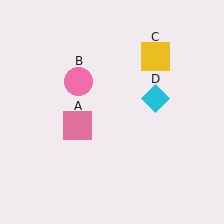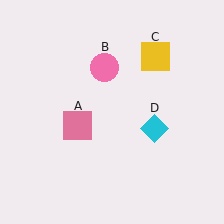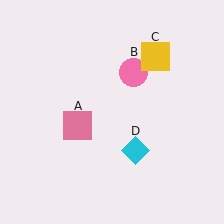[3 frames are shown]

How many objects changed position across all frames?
2 objects changed position: pink circle (object B), cyan diamond (object D).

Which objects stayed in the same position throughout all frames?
Pink square (object A) and yellow square (object C) remained stationary.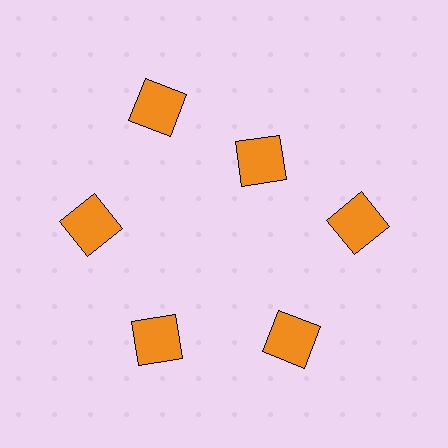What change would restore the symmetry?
The symmetry would be restored by moving it outward, back onto the ring so that all 6 squares sit at equal angles and equal distance from the center.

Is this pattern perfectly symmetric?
No. The 6 orange squares are arranged in a ring, but one element near the 1 o'clock position is pulled inward toward the center, breaking the 6-fold rotational symmetry.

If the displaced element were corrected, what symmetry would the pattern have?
It would have 6-fold rotational symmetry — the pattern would map onto itself every 60 degrees.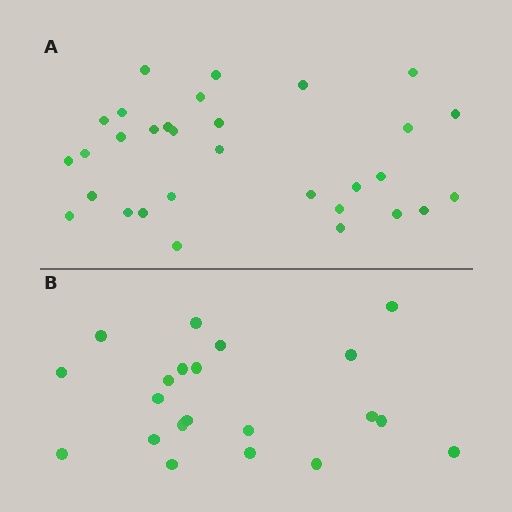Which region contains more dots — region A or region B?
Region A (the top region) has more dots.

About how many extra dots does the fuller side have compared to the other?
Region A has roughly 10 or so more dots than region B.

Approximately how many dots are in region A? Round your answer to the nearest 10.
About 30 dots. (The exact count is 31, which rounds to 30.)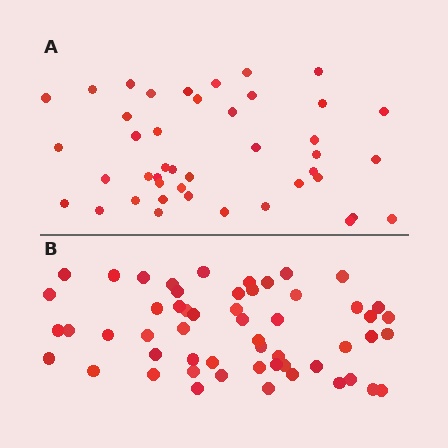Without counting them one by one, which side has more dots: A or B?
Region B (the bottom region) has more dots.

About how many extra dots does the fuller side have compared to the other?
Region B has roughly 12 or so more dots than region A.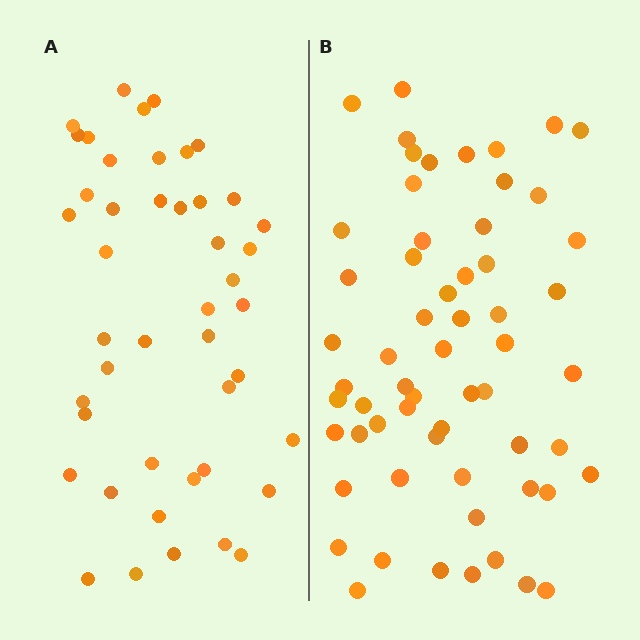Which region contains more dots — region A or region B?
Region B (the right region) has more dots.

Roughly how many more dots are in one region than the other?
Region B has approximately 15 more dots than region A.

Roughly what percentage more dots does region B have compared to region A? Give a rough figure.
About 35% more.